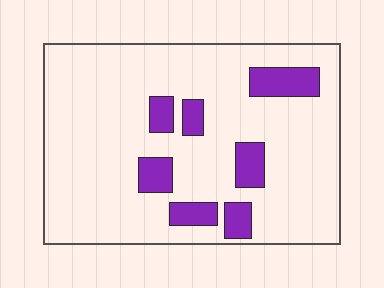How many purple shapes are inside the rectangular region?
7.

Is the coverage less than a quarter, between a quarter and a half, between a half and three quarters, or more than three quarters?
Less than a quarter.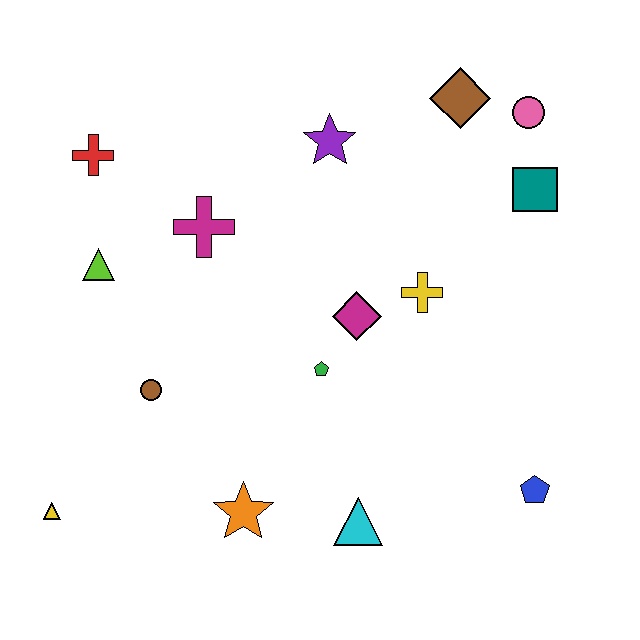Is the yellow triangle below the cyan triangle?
No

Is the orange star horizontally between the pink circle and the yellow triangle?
Yes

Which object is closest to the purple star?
The brown diamond is closest to the purple star.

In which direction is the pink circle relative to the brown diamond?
The pink circle is to the right of the brown diamond.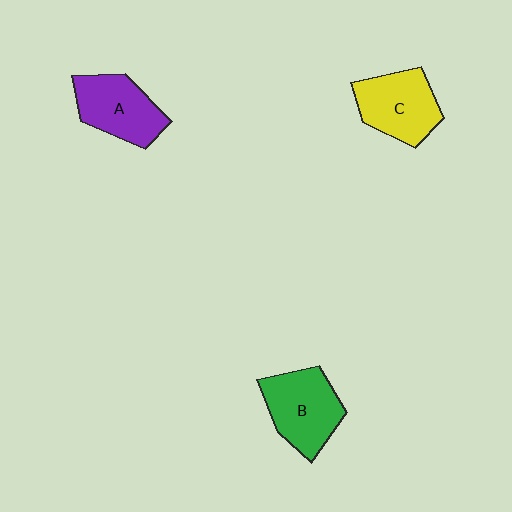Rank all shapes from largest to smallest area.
From largest to smallest: B (green), C (yellow), A (purple).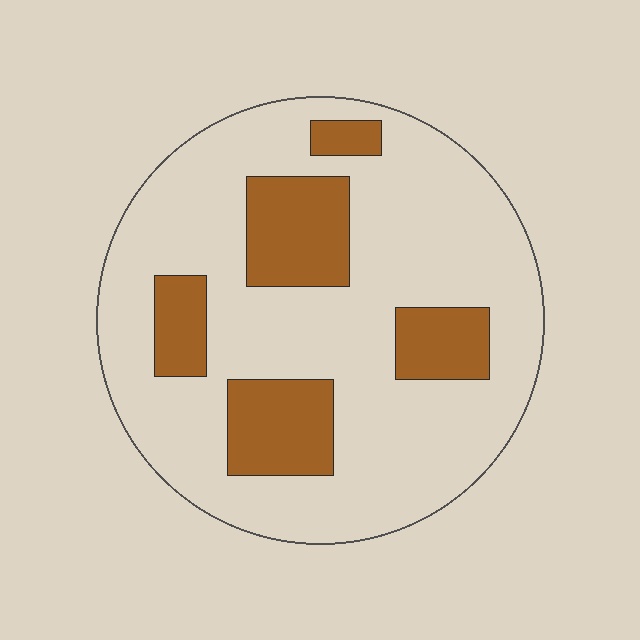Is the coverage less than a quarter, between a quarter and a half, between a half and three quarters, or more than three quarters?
Less than a quarter.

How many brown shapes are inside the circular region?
5.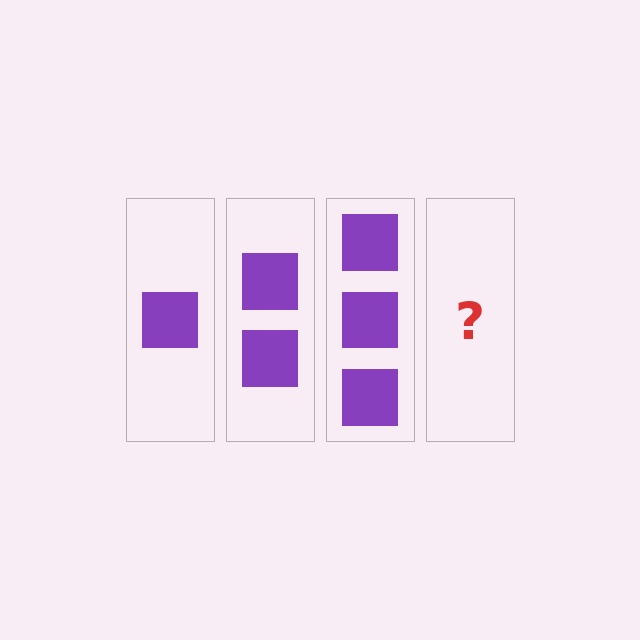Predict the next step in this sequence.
The next step is 4 squares.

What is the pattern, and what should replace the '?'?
The pattern is that each step adds one more square. The '?' should be 4 squares.